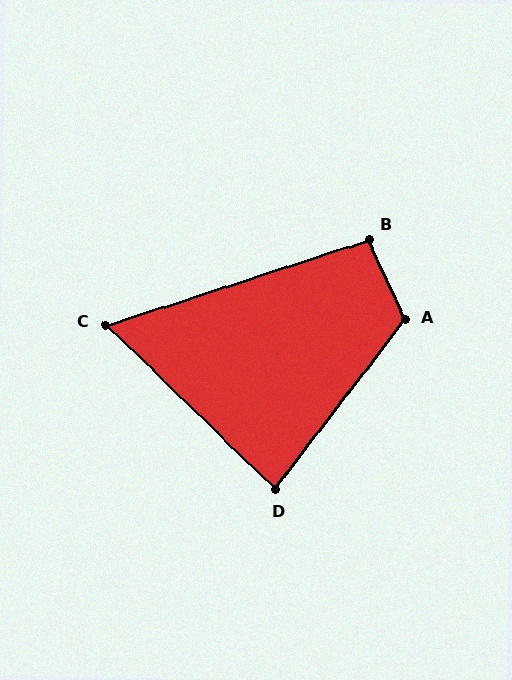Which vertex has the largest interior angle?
A, at approximately 118 degrees.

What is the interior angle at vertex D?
Approximately 83 degrees (acute).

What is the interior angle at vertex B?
Approximately 97 degrees (obtuse).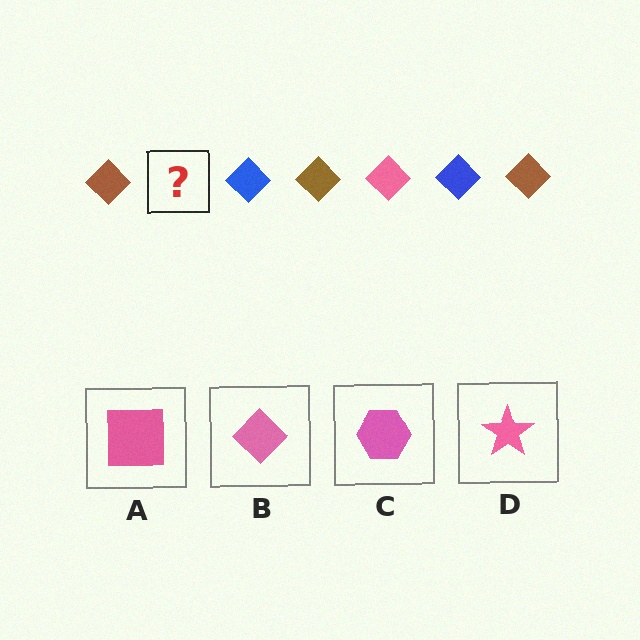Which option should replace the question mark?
Option B.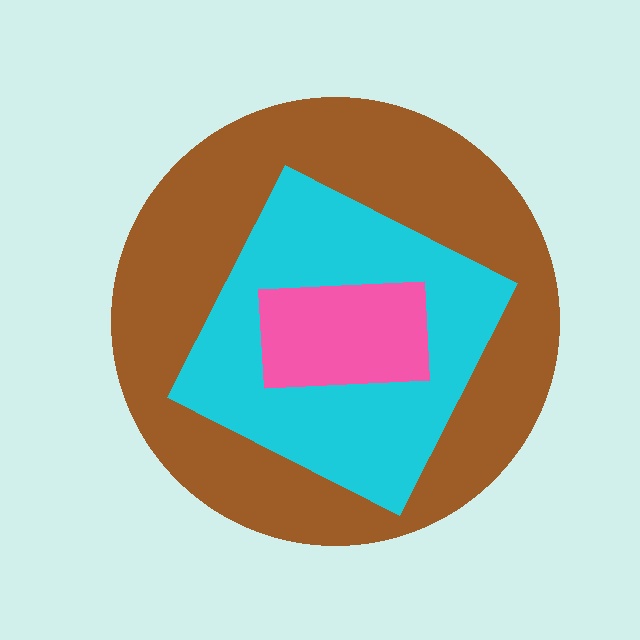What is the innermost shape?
The pink rectangle.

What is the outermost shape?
The brown circle.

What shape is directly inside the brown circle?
The cyan square.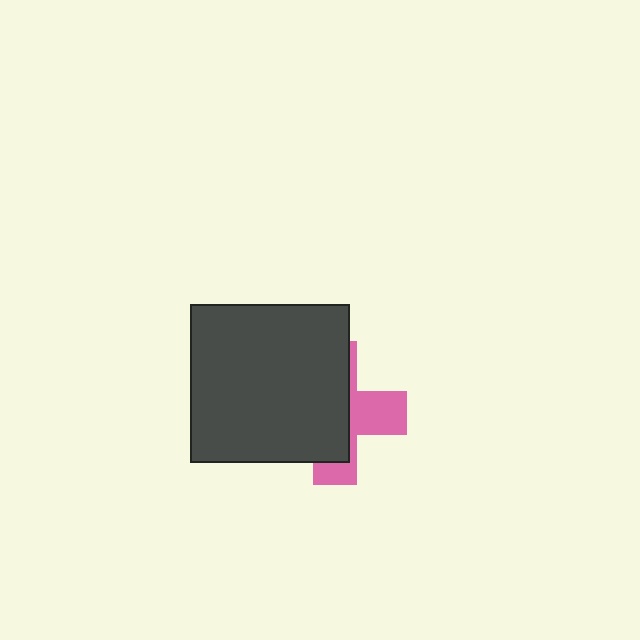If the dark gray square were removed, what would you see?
You would see the complete pink cross.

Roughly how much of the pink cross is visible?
A small part of it is visible (roughly 39%).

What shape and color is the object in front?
The object in front is a dark gray square.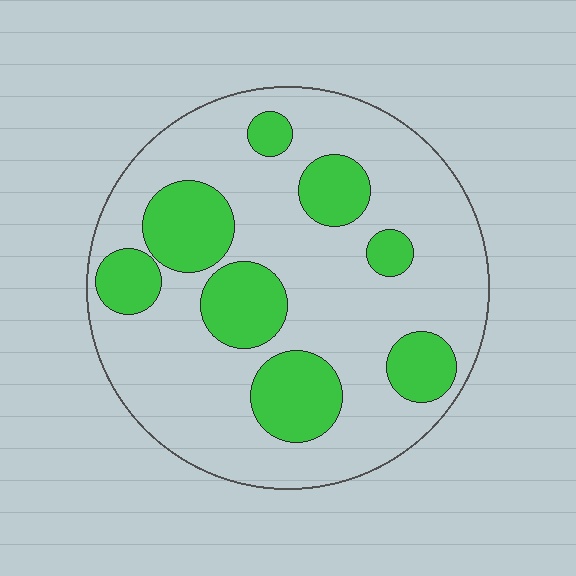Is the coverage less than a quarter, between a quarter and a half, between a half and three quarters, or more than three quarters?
Between a quarter and a half.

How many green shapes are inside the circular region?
8.